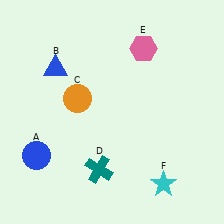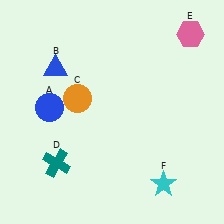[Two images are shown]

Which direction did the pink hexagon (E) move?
The pink hexagon (E) moved right.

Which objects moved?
The objects that moved are: the blue circle (A), the teal cross (D), the pink hexagon (E).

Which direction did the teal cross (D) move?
The teal cross (D) moved left.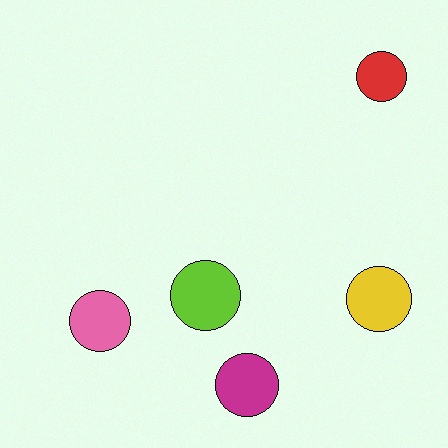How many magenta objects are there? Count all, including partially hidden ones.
There is 1 magenta object.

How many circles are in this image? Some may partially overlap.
There are 5 circles.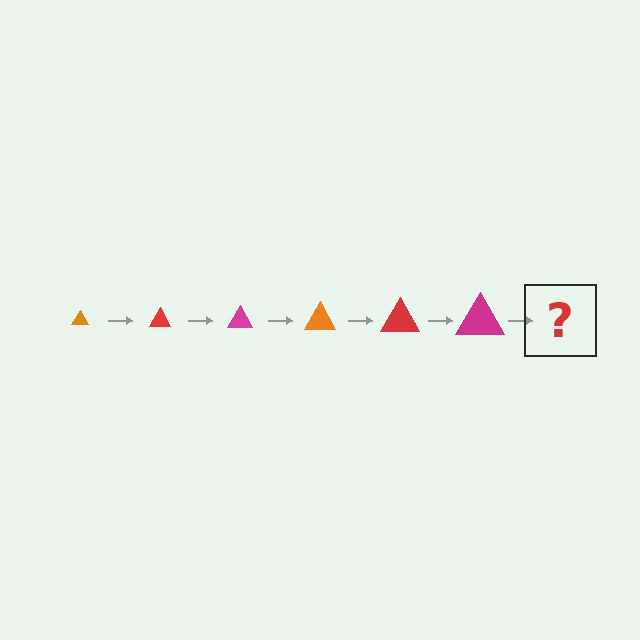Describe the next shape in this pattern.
It should be an orange triangle, larger than the previous one.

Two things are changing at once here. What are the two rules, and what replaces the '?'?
The two rules are that the triangle grows larger each step and the color cycles through orange, red, and magenta. The '?' should be an orange triangle, larger than the previous one.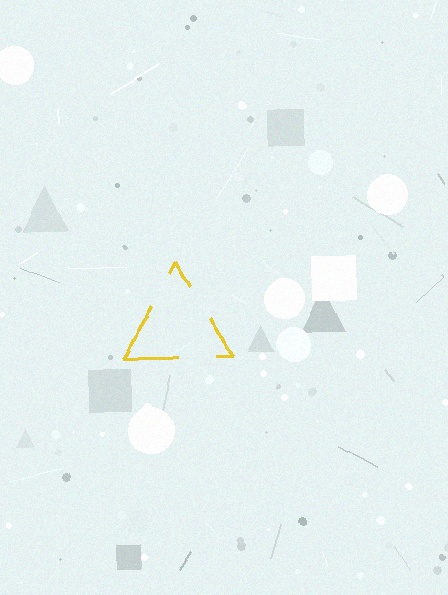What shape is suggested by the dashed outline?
The dashed outline suggests a triangle.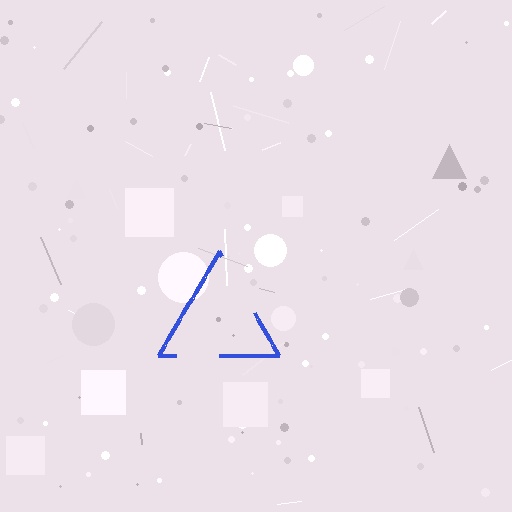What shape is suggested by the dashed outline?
The dashed outline suggests a triangle.